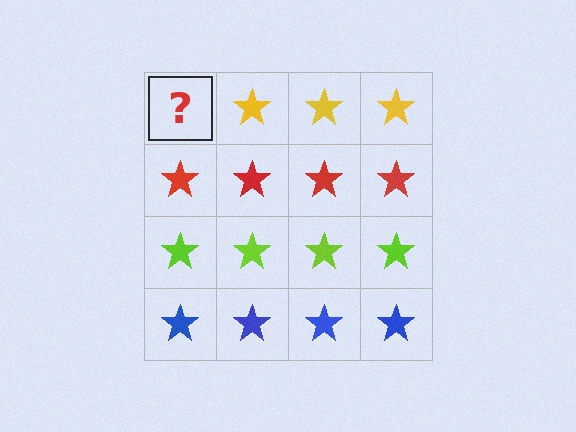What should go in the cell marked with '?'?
The missing cell should contain a yellow star.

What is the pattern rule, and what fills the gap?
The rule is that each row has a consistent color. The gap should be filled with a yellow star.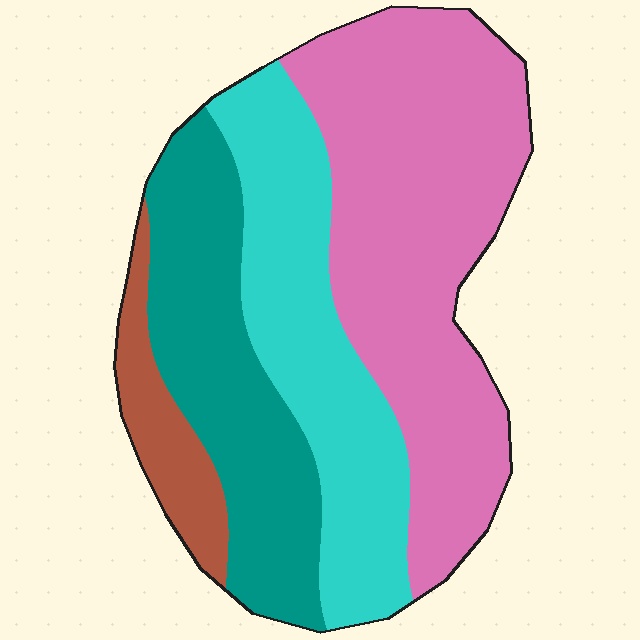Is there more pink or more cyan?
Pink.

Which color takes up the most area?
Pink, at roughly 40%.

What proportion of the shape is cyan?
Cyan takes up about one quarter (1/4) of the shape.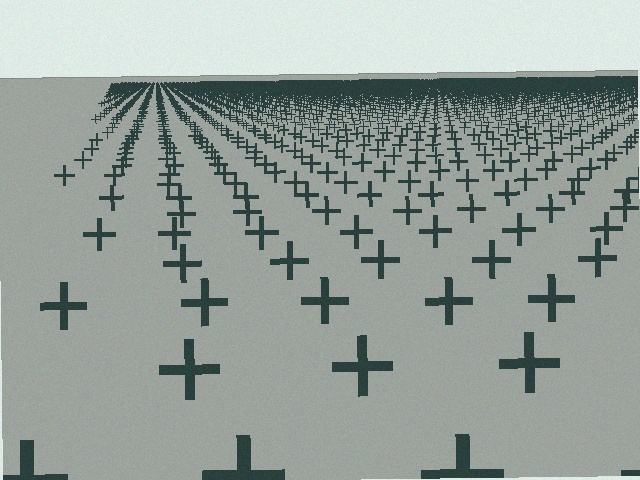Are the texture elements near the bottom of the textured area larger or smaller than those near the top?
Larger. Near the bottom, elements are closer to the viewer and appear at a bigger on-screen size.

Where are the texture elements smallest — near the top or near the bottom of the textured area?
Near the top.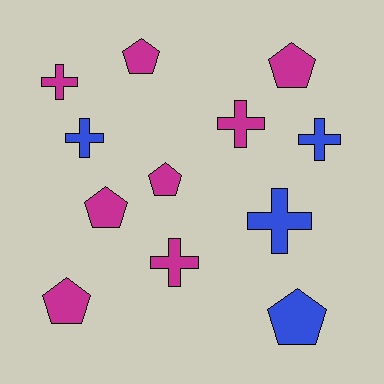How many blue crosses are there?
There are 3 blue crosses.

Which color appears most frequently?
Magenta, with 8 objects.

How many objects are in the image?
There are 12 objects.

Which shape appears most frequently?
Cross, with 6 objects.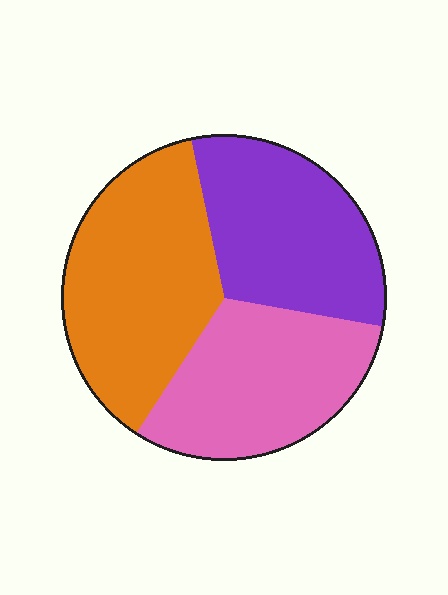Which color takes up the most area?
Orange, at roughly 40%.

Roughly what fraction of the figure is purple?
Purple covers roughly 30% of the figure.